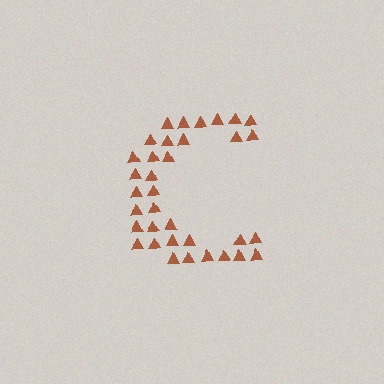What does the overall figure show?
The overall figure shows the letter C.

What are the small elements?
The small elements are triangles.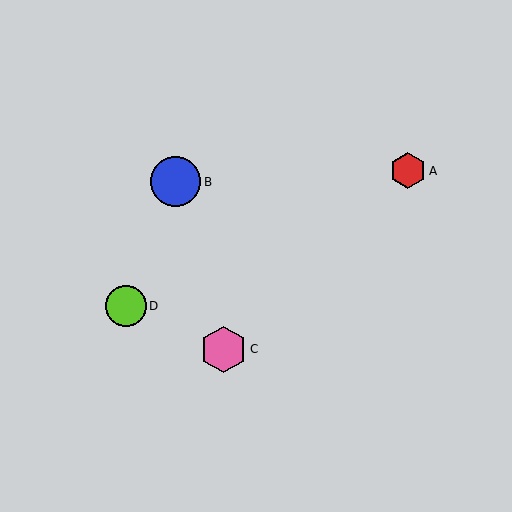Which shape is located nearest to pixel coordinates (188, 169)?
The blue circle (labeled B) at (176, 182) is nearest to that location.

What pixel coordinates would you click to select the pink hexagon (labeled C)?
Click at (223, 349) to select the pink hexagon C.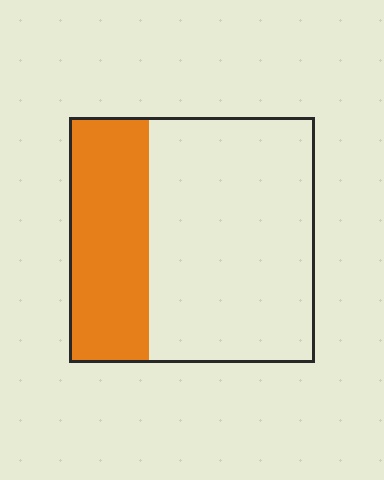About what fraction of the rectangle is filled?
About one third (1/3).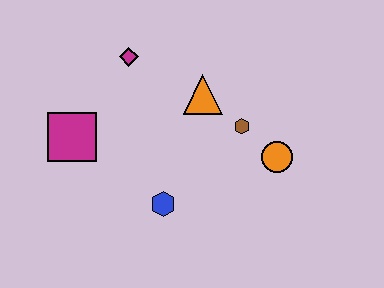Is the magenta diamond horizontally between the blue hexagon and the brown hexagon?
No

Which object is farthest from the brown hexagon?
The magenta square is farthest from the brown hexagon.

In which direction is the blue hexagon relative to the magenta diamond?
The blue hexagon is below the magenta diamond.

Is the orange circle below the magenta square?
Yes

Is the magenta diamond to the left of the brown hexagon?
Yes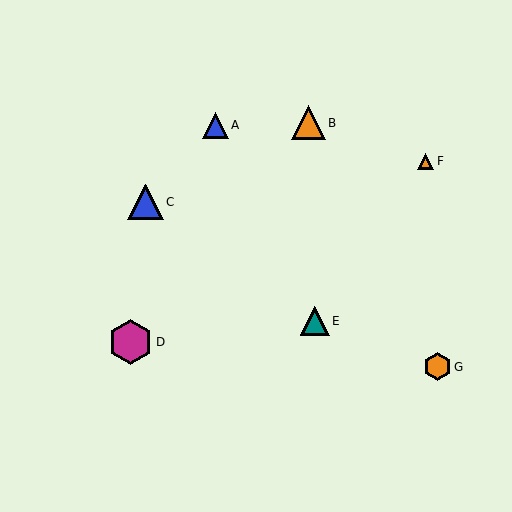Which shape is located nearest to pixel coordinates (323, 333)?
The teal triangle (labeled E) at (315, 321) is nearest to that location.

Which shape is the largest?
The magenta hexagon (labeled D) is the largest.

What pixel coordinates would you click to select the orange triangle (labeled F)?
Click at (426, 161) to select the orange triangle F.